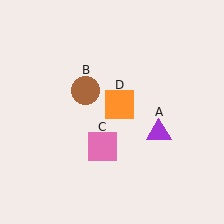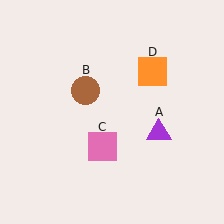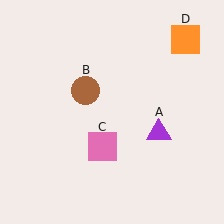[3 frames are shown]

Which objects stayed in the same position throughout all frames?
Purple triangle (object A) and brown circle (object B) and pink square (object C) remained stationary.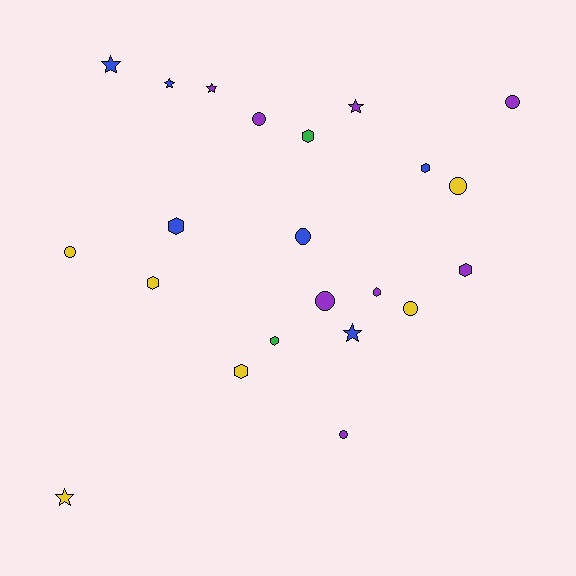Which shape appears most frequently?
Circle, with 8 objects.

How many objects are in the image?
There are 22 objects.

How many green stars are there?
There are no green stars.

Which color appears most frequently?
Purple, with 8 objects.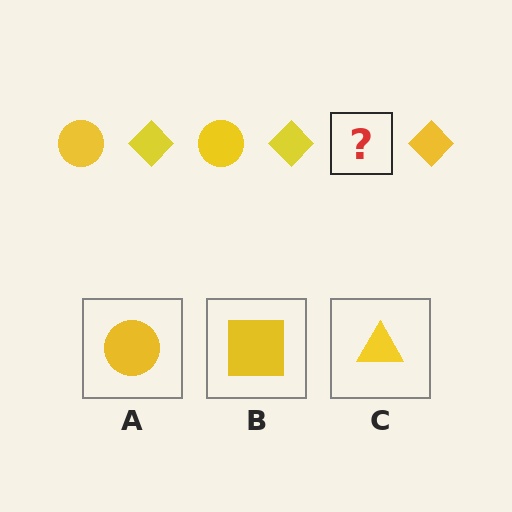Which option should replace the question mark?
Option A.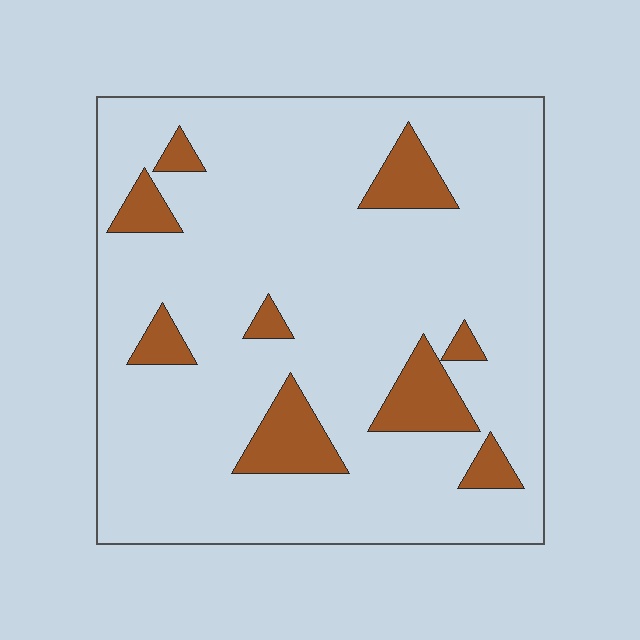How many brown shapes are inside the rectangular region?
9.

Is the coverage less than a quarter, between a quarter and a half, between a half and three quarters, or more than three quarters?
Less than a quarter.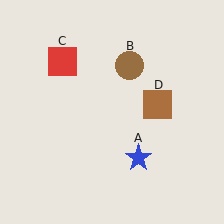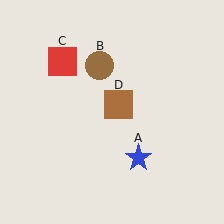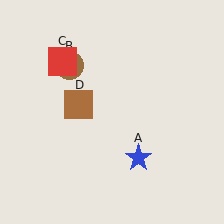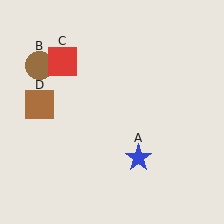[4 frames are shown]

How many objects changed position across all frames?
2 objects changed position: brown circle (object B), brown square (object D).